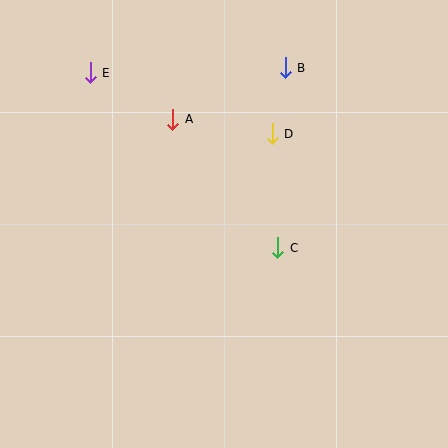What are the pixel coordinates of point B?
Point B is at (285, 68).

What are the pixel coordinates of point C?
Point C is at (278, 248).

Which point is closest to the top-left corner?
Point E is closest to the top-left corner.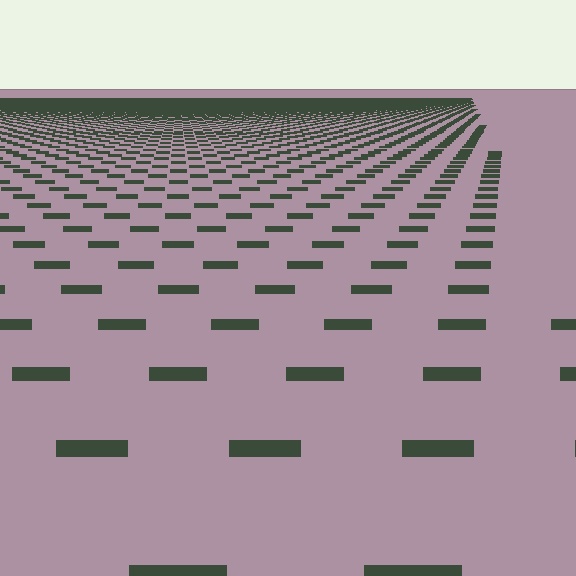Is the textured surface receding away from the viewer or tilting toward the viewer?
The surface is receding away from the viewer. Texture elements get smaller and denser toward the top.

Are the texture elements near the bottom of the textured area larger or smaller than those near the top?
Larger. Near the bottom, elements are closer to the viewer and appear at a bigger on-screen size.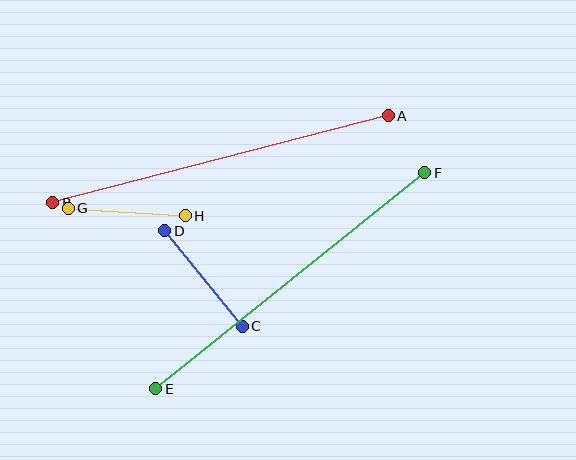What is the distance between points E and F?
The distance is approximately 345 pixels.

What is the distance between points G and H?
The distance is approximately 117 pixels.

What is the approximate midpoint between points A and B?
The midpoint is at approximately (221, 159) pixels.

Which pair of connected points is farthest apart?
Points A and B are farthest apart.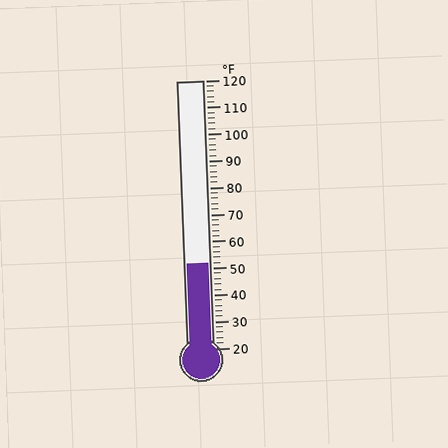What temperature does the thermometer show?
The thermometer shows approximately 52°F.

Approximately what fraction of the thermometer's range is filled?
The thermometer is filled to approximately 30% of its range.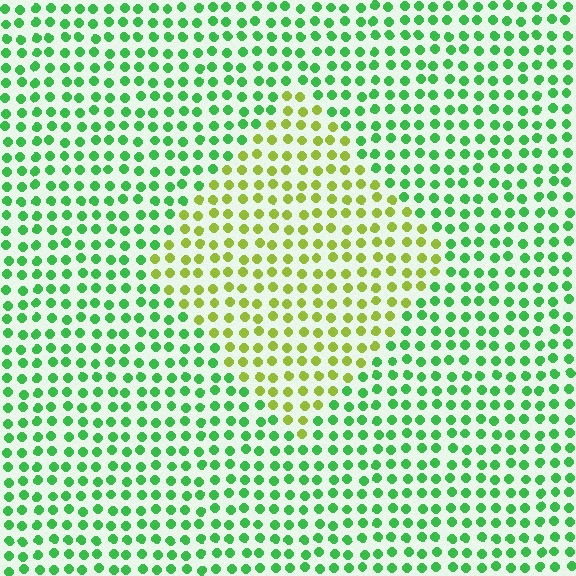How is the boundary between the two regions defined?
The boundary is defined purely by a slight shift in hue (about 49 degrees). Spacing, size, and orientation are identical on both sides.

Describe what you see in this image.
The image is filled with small green elements in a uniform arrangement. A diamond-shaped region is visible where the elements are tinted to a slightly different hue, forming a subtle color boundary.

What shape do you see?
I see a diamond.